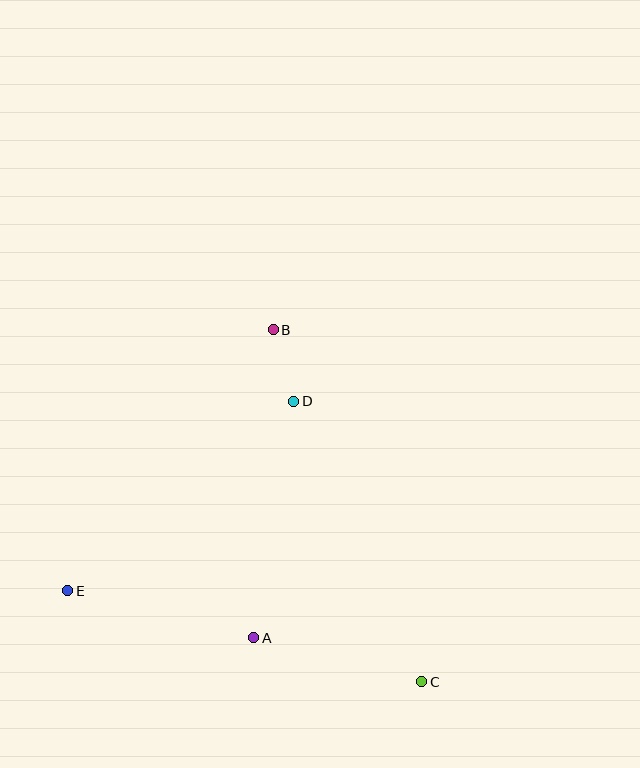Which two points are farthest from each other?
Points B and C are farthest from each other.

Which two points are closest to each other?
Points B and D are closest to each other.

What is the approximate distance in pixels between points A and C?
The distance between A and C is approximately 174 pixels.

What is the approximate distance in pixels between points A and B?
The distance between A and B is approximately 309 pixels.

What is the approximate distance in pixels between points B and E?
The distance between B and E is approximately 332 pixels.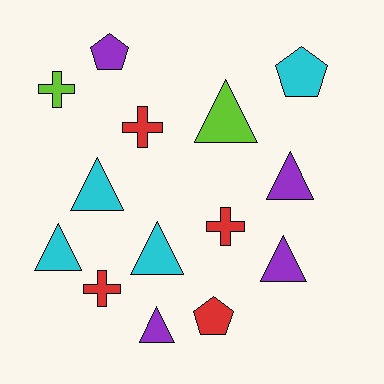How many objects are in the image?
There are 14 objects.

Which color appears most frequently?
Cyan, with 4 objects.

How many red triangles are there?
There are no red triangles.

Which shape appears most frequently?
Triangle, with 7 objects.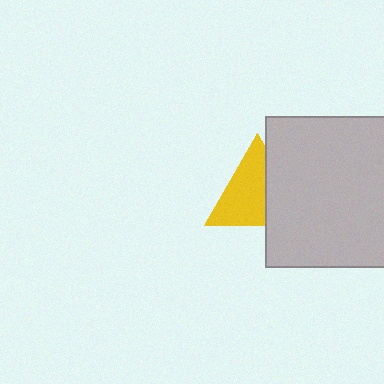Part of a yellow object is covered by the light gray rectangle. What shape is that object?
It is a triangle.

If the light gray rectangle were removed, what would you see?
You would see the complete yellow triangle.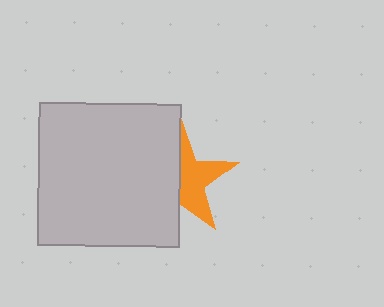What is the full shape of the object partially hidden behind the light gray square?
The partially hidden object is an orange star.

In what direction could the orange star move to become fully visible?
The orange star could move right. That would shift it out from behind the light gray square entirely.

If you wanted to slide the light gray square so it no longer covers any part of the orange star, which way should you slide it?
Slide it left — that is the most direct way to separate the two shapes.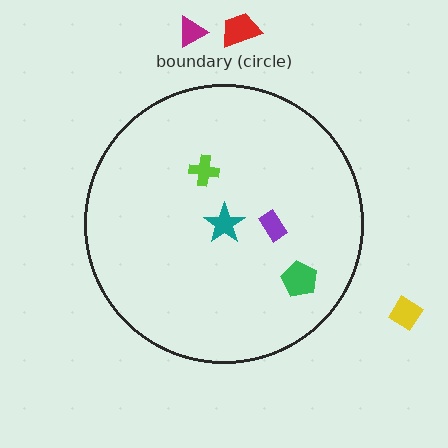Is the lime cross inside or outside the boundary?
Inside.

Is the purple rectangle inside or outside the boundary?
Inside.